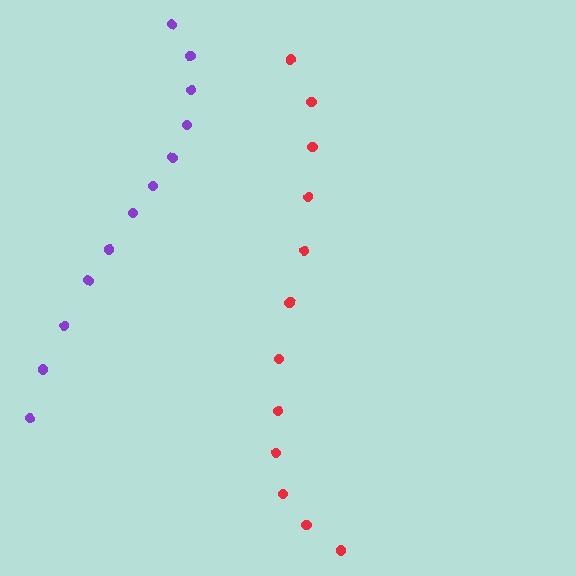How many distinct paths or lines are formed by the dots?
There are 2 distinct paths.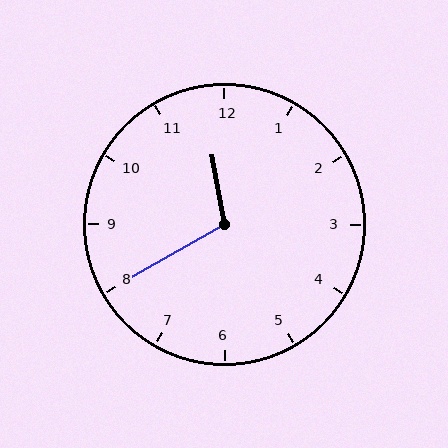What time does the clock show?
11:40.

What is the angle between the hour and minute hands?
Approximately 110 degrees.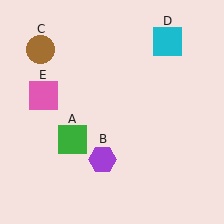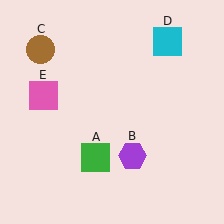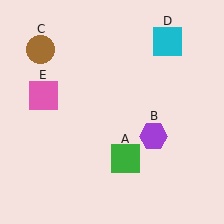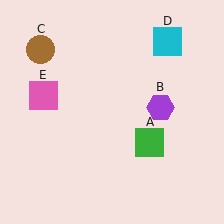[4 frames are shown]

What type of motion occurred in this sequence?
The green square (object A), purple hexagon (object B) rotated counterclockwise around the center of the scene.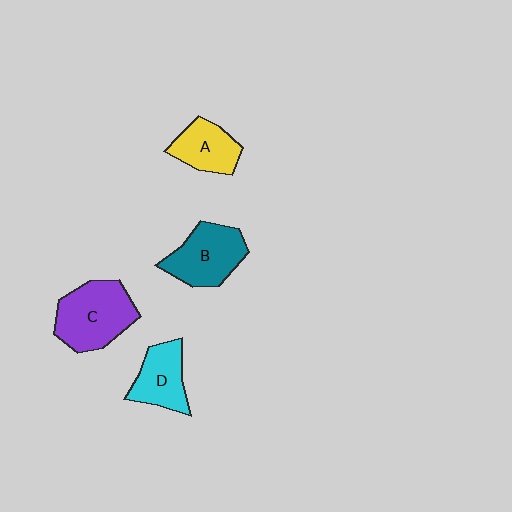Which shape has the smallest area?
Shape A (yellow).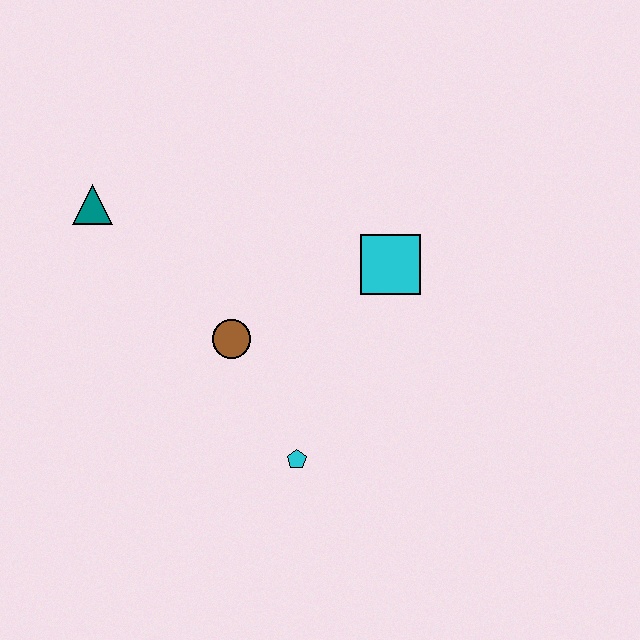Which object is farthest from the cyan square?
The teal triangle is farthest from the cyan square.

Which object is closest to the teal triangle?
The brown circle is closest to the teal triangle.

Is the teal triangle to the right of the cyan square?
No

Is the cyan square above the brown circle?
Yes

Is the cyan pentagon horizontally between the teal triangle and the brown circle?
No